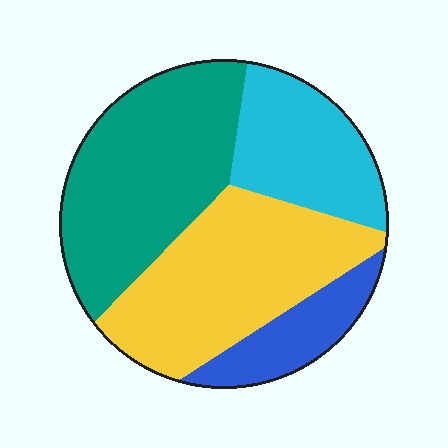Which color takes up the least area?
Blue, at roughly 10%.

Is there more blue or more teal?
Teal.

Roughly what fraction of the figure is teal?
Teal covers 35% of the figure.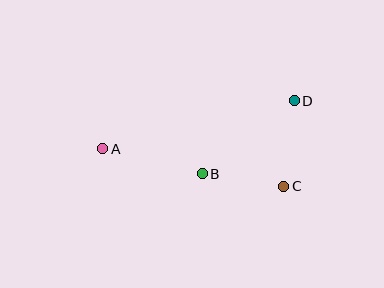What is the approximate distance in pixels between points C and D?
The distance between C and D is approximately 86 pixels.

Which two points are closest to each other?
Points B and C are closest to each other.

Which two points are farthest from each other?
Points A and D are farthest from each other.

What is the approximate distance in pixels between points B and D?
The distance between B and D is approximately 117 pixels.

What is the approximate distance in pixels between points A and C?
The distance between A and C is approximately 185 pixels.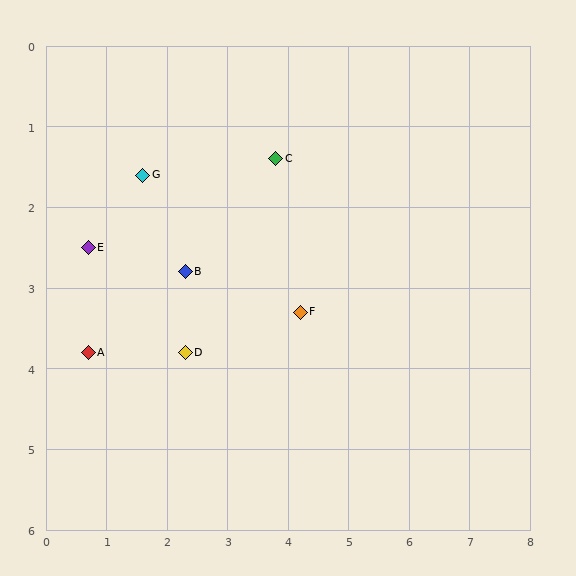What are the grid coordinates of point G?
Point G is at approximately (1.6, 1.6).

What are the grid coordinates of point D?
Point D is at approximately (2.3, 3.8).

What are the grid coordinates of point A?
Point A is at approximately (0.7, 3.8).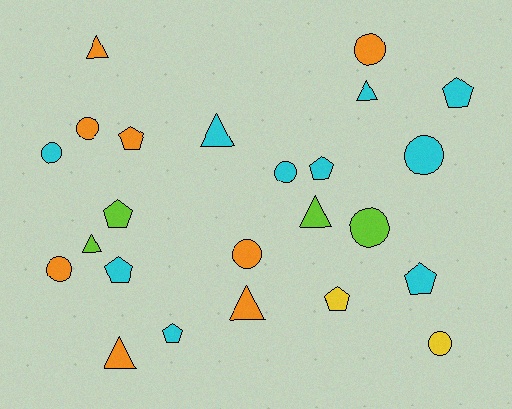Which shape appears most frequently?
Circle, with 9 objects.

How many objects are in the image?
There are 24 objects.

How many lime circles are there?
There is 1 lime circle.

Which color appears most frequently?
Cyan, with 10 objects.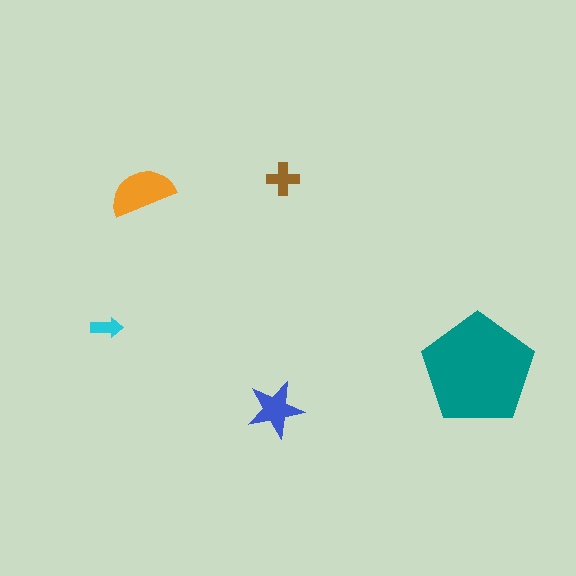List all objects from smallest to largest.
The cyan arrow, the brown cross, the blue star, the orange semicircle, the teal pentagon.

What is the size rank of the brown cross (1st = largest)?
4th.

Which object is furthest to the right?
The teal pentagon is rightmost.